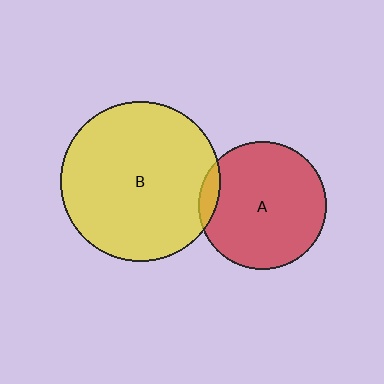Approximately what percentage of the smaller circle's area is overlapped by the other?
Approximately 5%.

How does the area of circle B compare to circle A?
Approximately 1.6 times.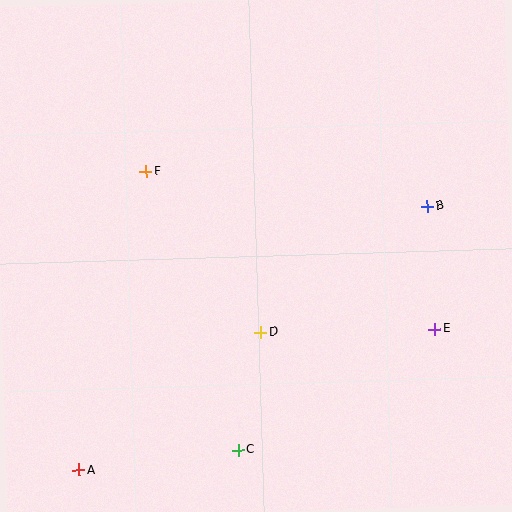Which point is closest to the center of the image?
Point D at (261, 332) is closest to the center.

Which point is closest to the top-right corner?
Point B is closest to the top-right corner.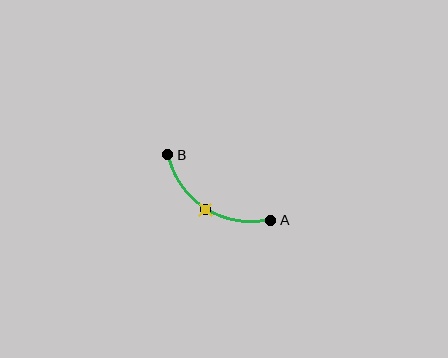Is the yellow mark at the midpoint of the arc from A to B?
Yes. The yellow mark lies on the arc at equal arc-length from both A and B — it is the arc midpoint.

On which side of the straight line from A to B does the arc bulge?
The arc bulges below the straight line connecting A and B.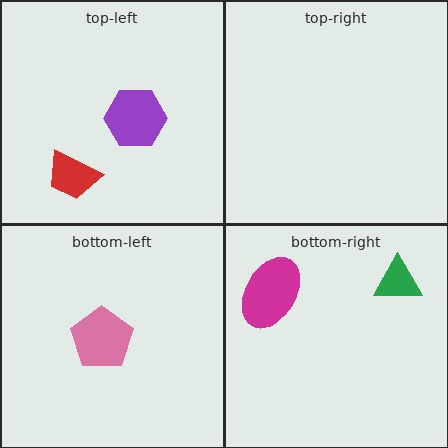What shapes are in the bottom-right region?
The magenta ellipse, the green triangle.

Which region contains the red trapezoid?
The top-left region.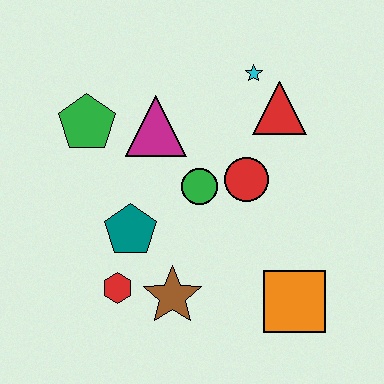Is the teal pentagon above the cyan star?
No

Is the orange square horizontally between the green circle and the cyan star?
No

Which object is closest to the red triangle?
The cyan star is closest to the red triangle.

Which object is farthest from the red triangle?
The red hexagon is farthest from the red triangle.